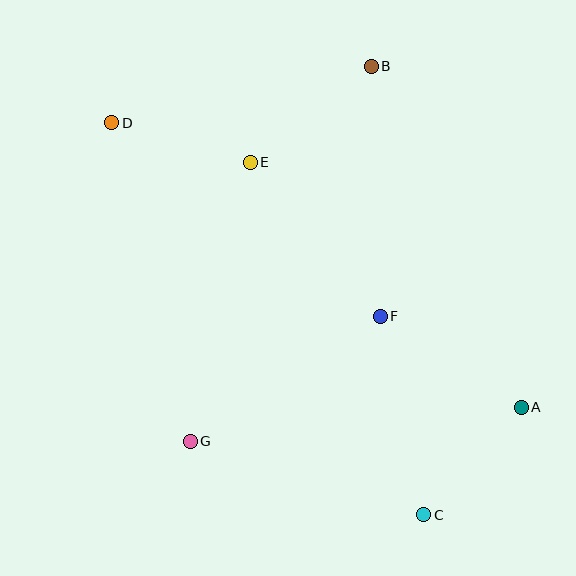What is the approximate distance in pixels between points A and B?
The distance between A and B is approximately 373 pixels.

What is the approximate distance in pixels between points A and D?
The distance between A and D is approximately 498 pixels.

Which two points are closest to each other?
Points D and E are closest to each other.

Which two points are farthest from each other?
Points C and D are farthest from each other.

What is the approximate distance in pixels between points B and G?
The distance between B and G is approximately 416 pixels.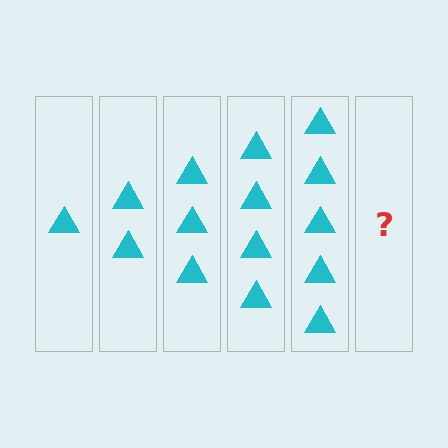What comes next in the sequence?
The next element should be 6 triangles.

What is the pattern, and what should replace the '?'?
The pattern is that each step adds one more triangle. The '?' should be 6 triangles.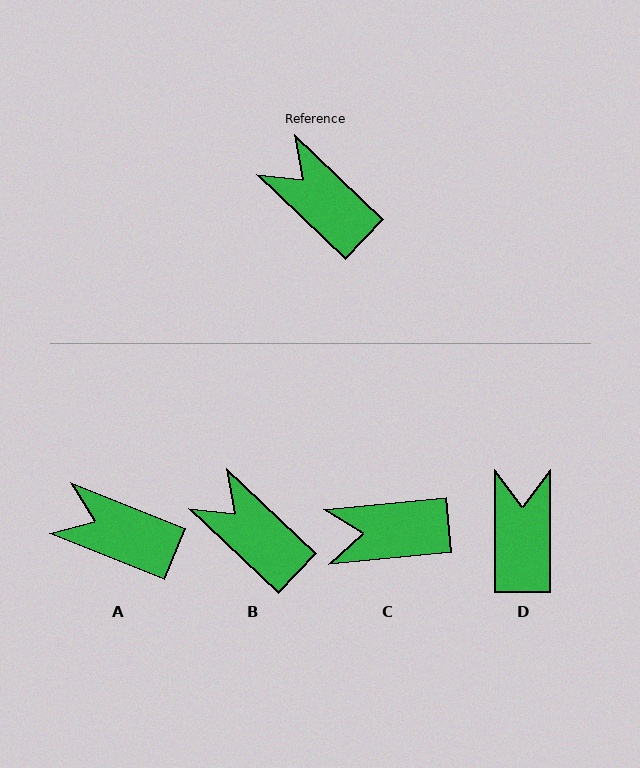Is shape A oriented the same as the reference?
No, it is off by about 22 degrees.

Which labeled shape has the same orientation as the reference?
B.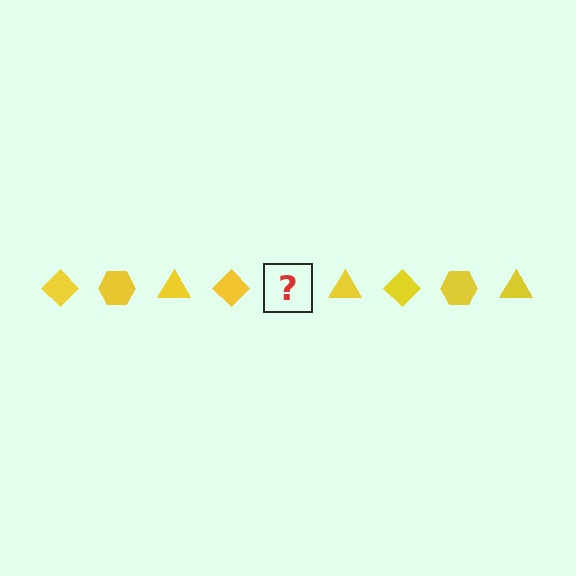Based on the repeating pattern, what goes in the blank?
The blank should be a yellow hexagon.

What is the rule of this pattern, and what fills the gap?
The rule is that the pattern cycles through diamond, hexagon, triangle shapes in yellow. The gap should be filled with a yellow hexagon.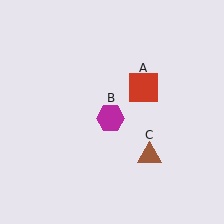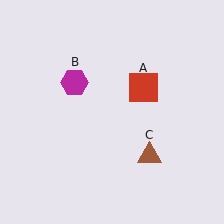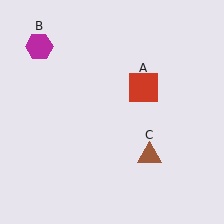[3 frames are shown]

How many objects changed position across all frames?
1 object changed position: magenta hexagon (object B).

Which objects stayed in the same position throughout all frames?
Red square (object A) and brown triangle (object C) remained stationary.